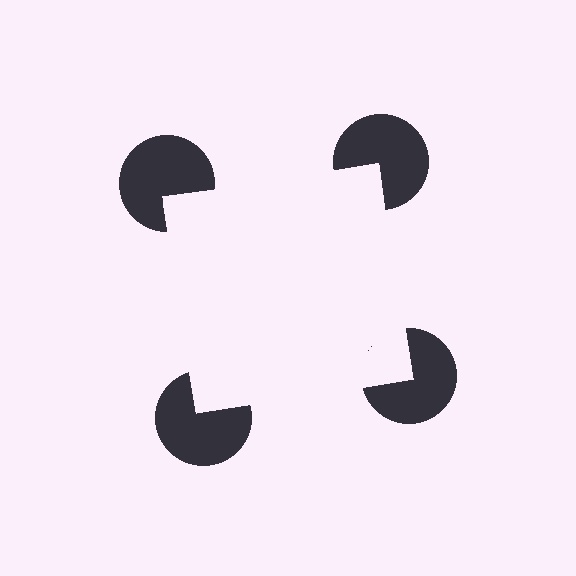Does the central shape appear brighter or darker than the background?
It typically appears slightly brighter than the background, even though no actual brightness change is drawn.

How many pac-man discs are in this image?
There are 4 — one at each vertex of the illusory square.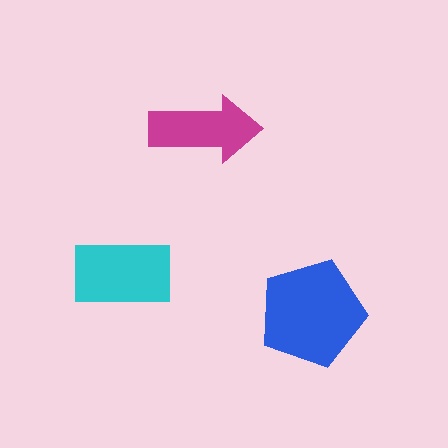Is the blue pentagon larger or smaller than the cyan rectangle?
Larger.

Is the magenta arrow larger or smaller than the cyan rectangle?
Smaller.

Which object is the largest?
The blue pentagon.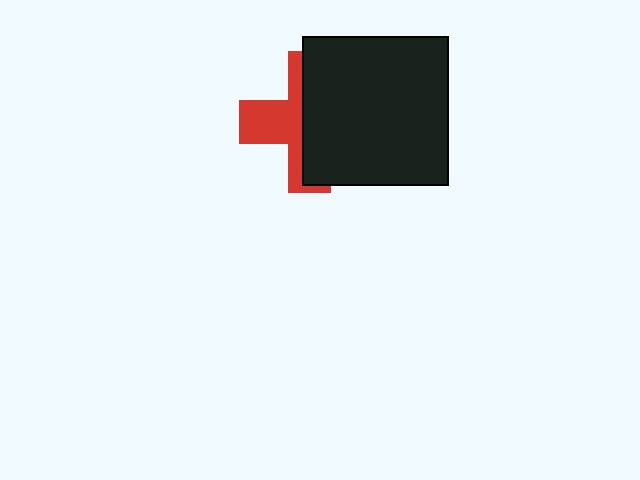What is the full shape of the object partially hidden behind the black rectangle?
The partially hidden object is a red cross.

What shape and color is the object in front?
The object in front is a black rectangle.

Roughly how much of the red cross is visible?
A small part of it is visible (roughly 41%).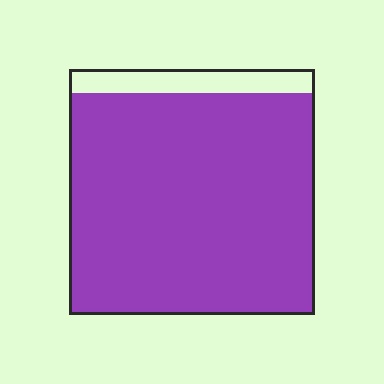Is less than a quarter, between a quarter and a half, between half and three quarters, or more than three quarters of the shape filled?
More than three quarters.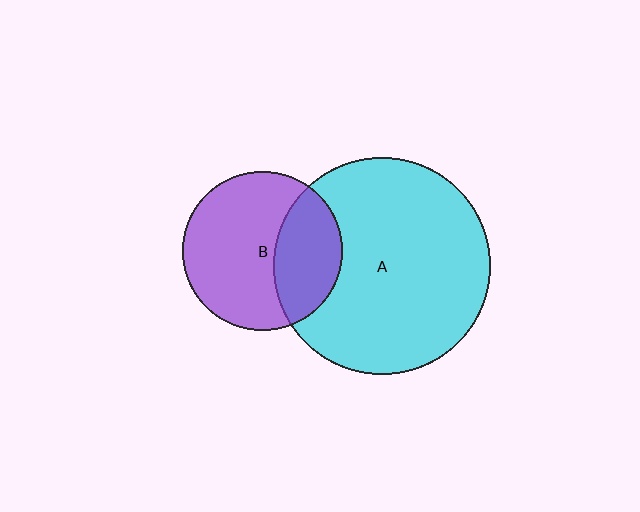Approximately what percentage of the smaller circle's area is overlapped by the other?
Approximately 35%.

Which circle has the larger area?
Circle A (cyan).